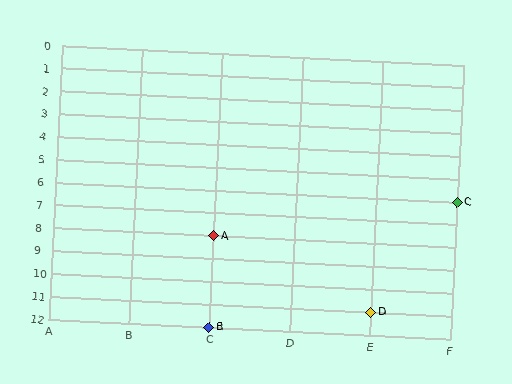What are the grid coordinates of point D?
Point D is at grid coordinates (E, 11).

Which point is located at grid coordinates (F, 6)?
Point C is at (F, 6).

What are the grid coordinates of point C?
Point C is at grid coordinates (F, 6).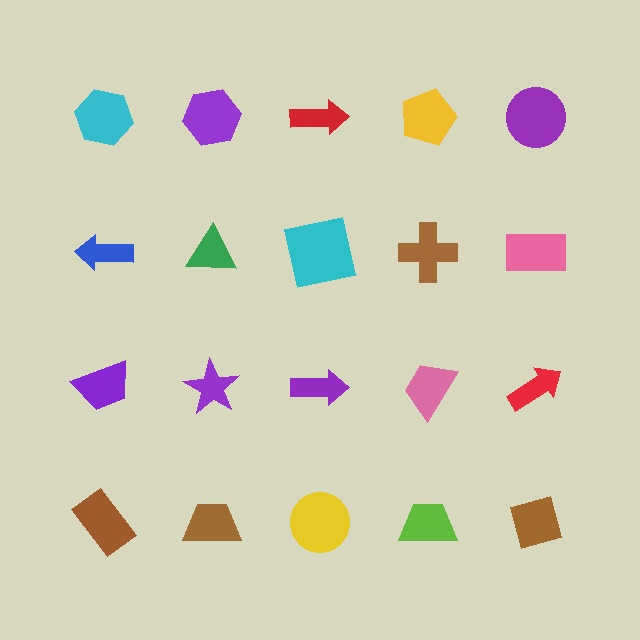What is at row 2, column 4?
A brown cross.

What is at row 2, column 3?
A cyan square.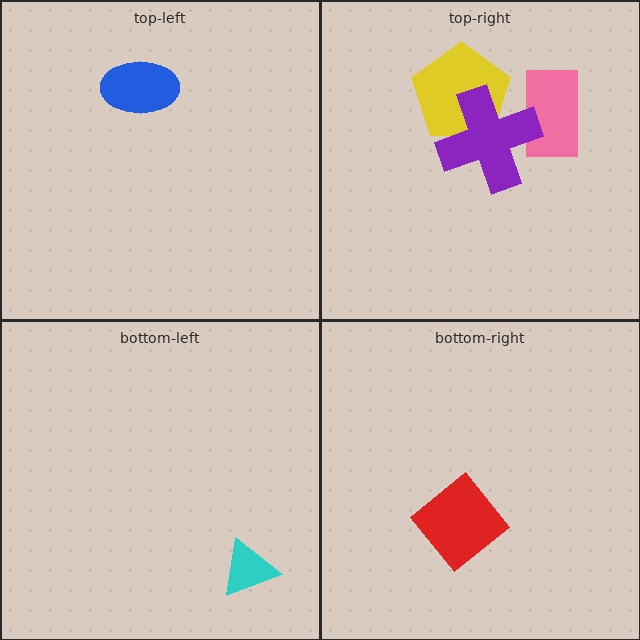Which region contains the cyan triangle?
The bottom-left region.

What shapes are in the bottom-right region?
The red diamond.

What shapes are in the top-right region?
The yellow pentagon, the pink rectangle, the purple cross.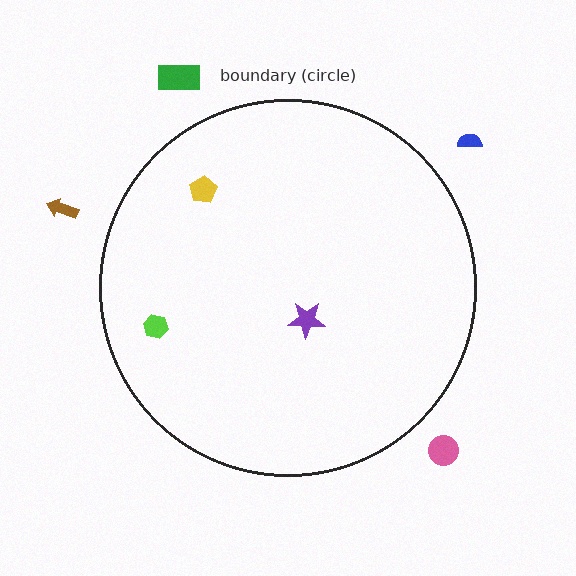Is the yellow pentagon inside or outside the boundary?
Inside.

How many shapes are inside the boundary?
3 inside, 4 outside.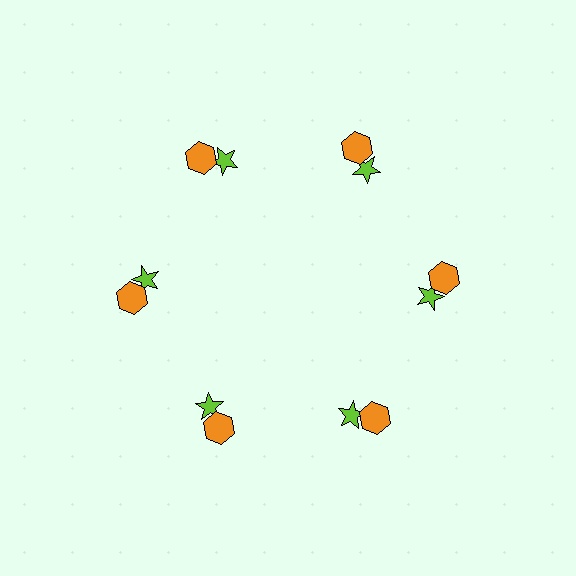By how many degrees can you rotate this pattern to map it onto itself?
The pattern maps onto itself every 60 degrees of rotation.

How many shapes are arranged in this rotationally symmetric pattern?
There are 12 shapes, arranged in 6 groups of 2.